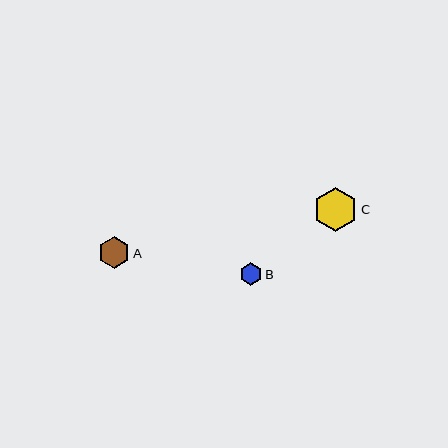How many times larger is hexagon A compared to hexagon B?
Hexagon A is approximately 1.4 times the size of hexagon B.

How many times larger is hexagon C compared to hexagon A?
Hexagon C is approximately 1.4 times the size of hexagon A.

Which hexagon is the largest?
Hexagon C is the largest with a size of approximately 44 pixels.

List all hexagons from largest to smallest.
From largest to smallest: C, A, B.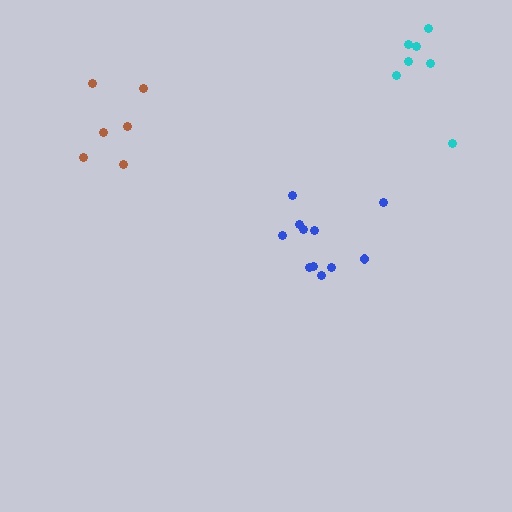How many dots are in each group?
Group 1: 11 dots, Group 2: 6 dots, Group 3: 7 dots (24 total).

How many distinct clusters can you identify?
There are 3 distinct clusters.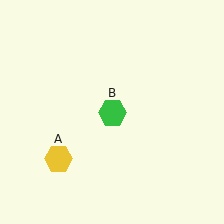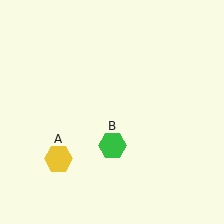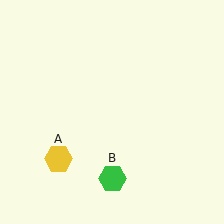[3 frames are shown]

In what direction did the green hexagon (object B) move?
The green hexagon (object B) moved down.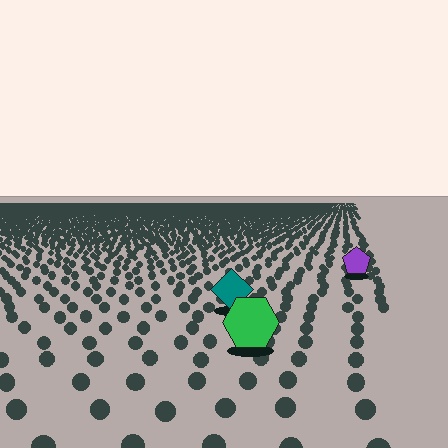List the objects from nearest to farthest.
From nearest to farthest: the green hexagon, the teal diamond, the purple pentagon.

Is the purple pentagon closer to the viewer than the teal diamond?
No. The teal diamond is closer — you can tell from the texture gradient: the ground texture is coarser near it.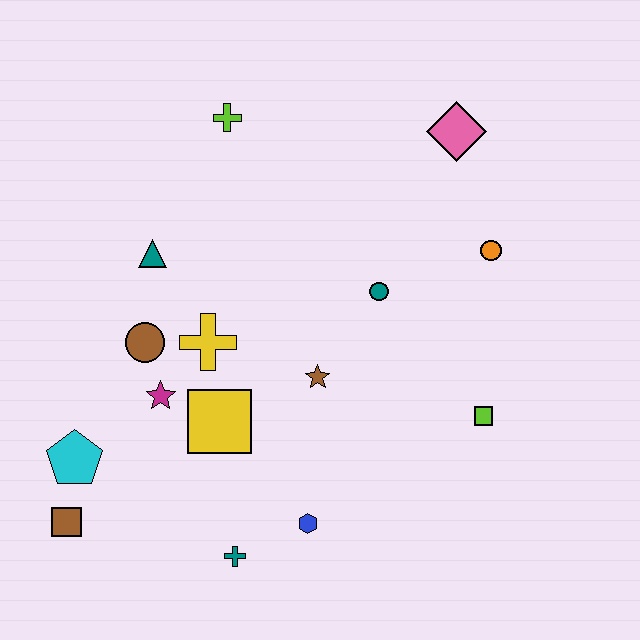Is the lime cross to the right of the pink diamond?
No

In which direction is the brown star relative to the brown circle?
The brown star is to the right of the brown circle.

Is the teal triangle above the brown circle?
Yes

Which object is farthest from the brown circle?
The pink diamond is farthest from the brown circle.